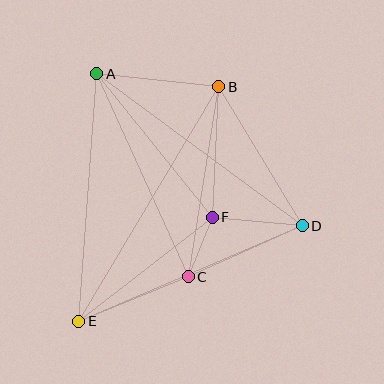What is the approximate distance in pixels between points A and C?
The distance between A and C is approximately 223 pixels.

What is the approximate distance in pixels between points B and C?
The distance between B and C is approximately 192 pixels.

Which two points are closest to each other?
Points C and F are closest to each other.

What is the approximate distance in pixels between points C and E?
The distance between C and E is approximately 118 pixels.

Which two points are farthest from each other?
Points B and E are farthest from each other.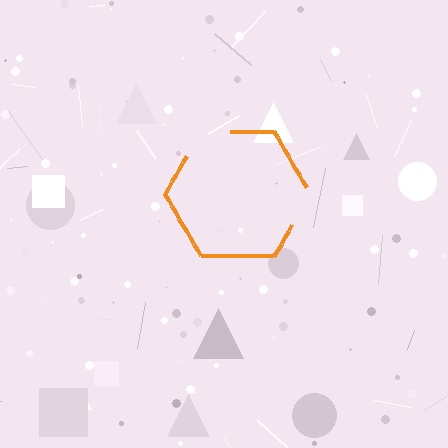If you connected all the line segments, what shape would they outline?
They would outline a hexagon.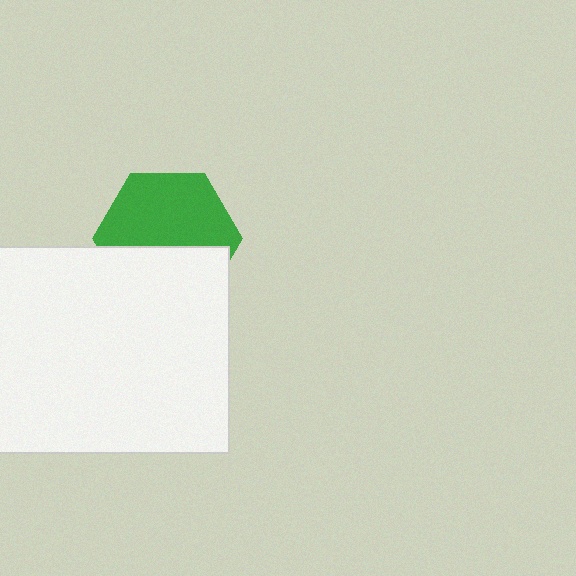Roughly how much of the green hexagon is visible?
About half of it is visible (roughly 58%).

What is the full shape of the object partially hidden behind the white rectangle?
The partially hidden object is a green hexagon.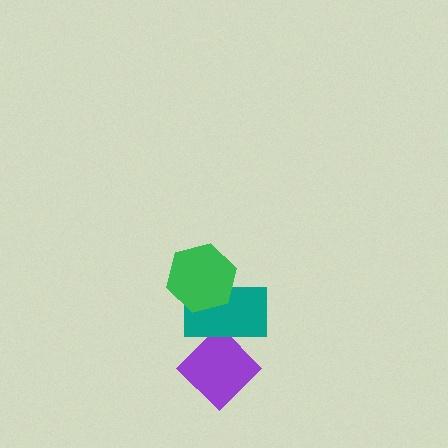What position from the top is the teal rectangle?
The teal rectangle is 2nd from the top.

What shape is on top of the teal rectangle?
The green hexagon is on top of the teal rectangle.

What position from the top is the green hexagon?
The green hexagon is 1st from the top.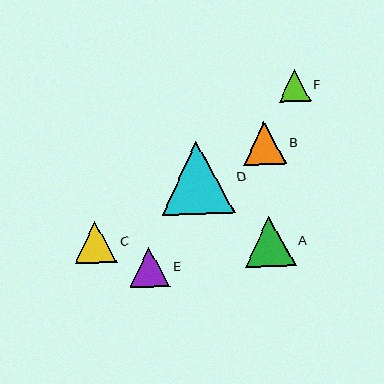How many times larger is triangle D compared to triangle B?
Triangle D is approximately 1.7 times the size of triangle B.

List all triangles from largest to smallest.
From largest to smallest: D, A, B, C, E, F.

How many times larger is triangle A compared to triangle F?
Triangle A is approximately 1.6 times the size of triangle F.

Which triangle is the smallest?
Triangle F is the smallest with a size of approximately 32 pixels.